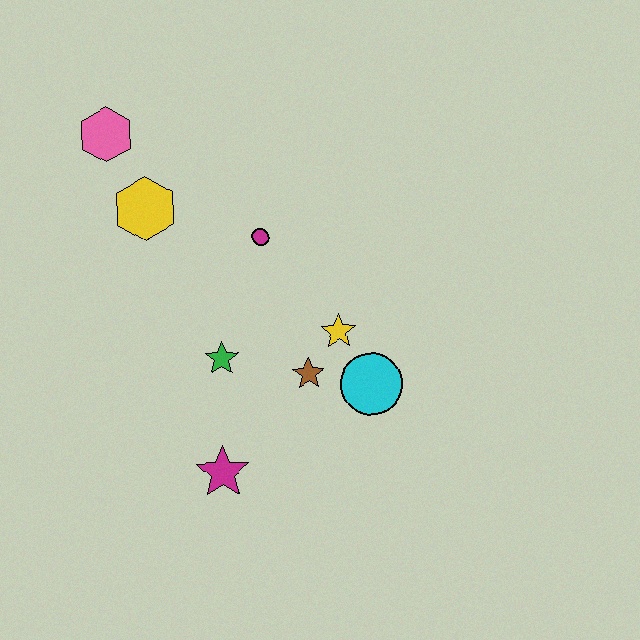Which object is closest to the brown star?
The yellow star is closest to the brown star.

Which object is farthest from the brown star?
The pink hexagon is farthest from the brown star.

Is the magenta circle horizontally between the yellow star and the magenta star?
Yes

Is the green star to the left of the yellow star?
Yes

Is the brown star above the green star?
No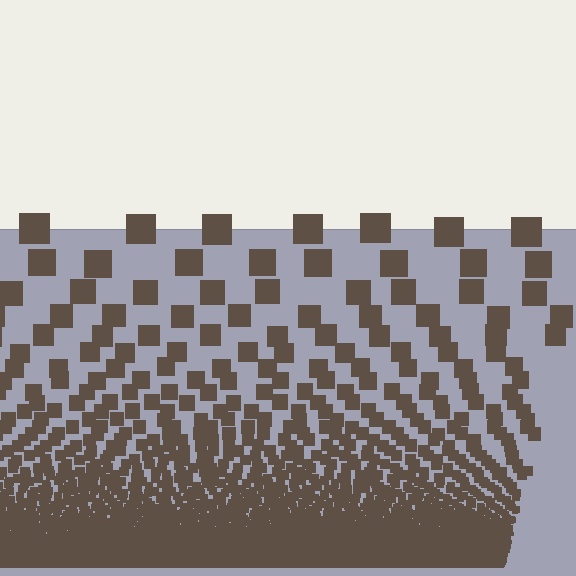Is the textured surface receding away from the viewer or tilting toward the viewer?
The surface appears to tilt toward the viewer. Texture elements get larger and sparser toward the top.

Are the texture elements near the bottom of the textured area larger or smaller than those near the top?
Smaller. The gradient is inverted — elements near the bottom are smaller and denser.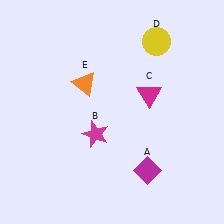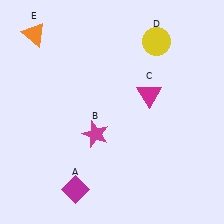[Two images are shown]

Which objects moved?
The objects that moved are: the magenta diamond (A), the orange triangle (E).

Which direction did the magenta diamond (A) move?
The magenta diamond (A) moved left.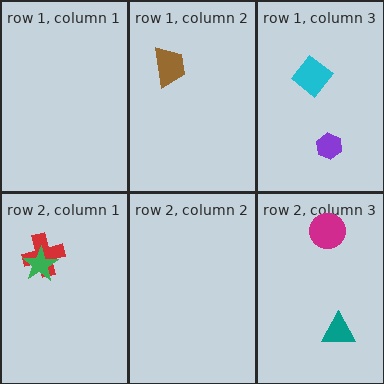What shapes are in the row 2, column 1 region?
The red cross, the green star.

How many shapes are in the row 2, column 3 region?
2.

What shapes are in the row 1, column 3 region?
The purple hexagon, the cyan diamond.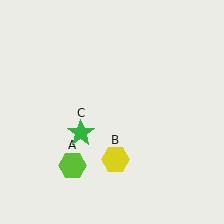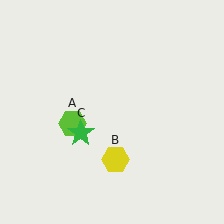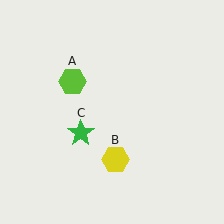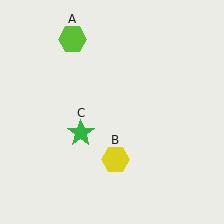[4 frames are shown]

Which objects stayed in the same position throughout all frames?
Yellow hexagon (object B) and green star (object C) remained stationary.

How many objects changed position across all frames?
1 object changed position: lime hexagon (object A).